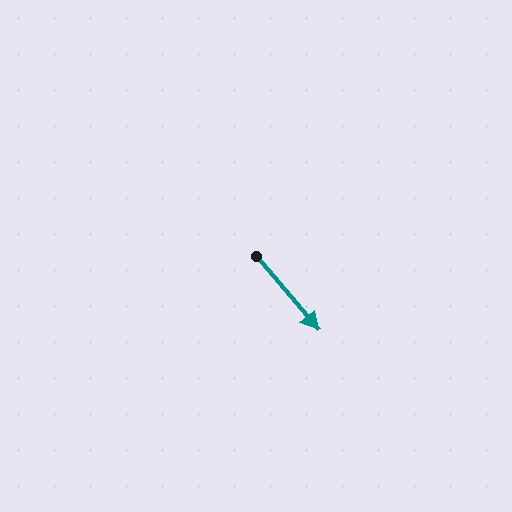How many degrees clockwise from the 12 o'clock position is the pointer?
Approximately 140 degrees.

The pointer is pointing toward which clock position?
Roughly 5 o'clock.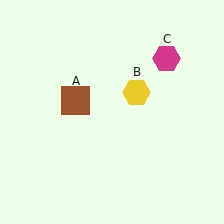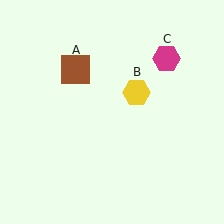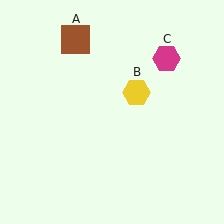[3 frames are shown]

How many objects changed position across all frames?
1 object changed position: brown square (object A).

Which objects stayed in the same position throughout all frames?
Yellow hexagon (object B) and magenta hexagon (object C) remained stationary.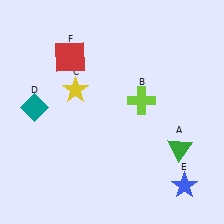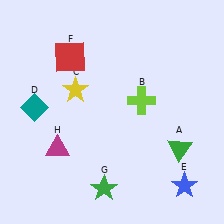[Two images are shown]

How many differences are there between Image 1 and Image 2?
There are 2 differences between the two images.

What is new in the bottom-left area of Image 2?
A magenta triangle (H) was added in the bottom-left area of Image 2.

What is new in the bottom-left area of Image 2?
A green star (G) was added in the bottom-left area of Image 2.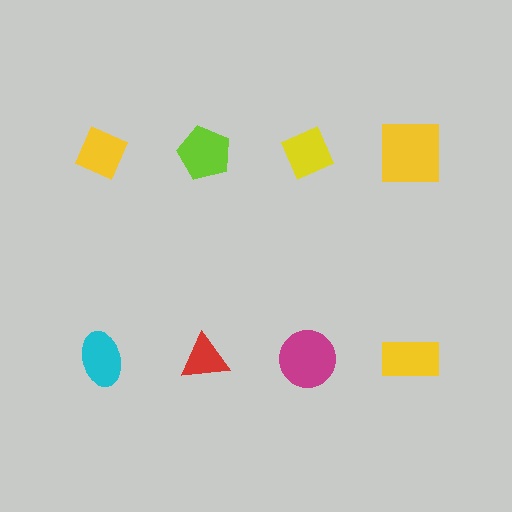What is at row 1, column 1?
A yellow diamond.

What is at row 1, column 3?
A yellow diamond.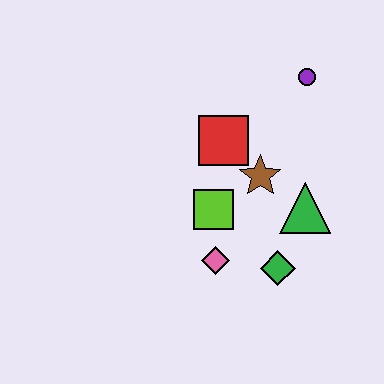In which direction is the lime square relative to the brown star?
The lime square is to the left of the brown star.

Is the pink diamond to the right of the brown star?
No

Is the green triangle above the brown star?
No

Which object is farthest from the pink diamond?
The purple circle is farthest from the pink diamond.